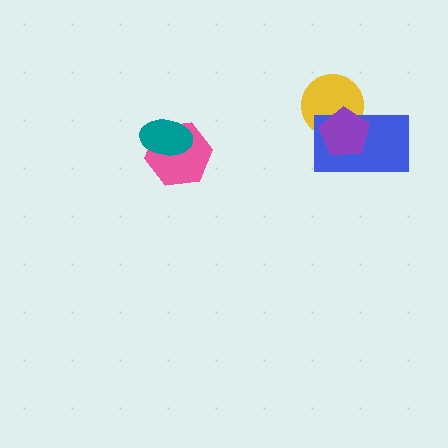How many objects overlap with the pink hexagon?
1 object overlaps with the pink hexagon.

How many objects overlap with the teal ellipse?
1 object overlaps with the teal ellipse.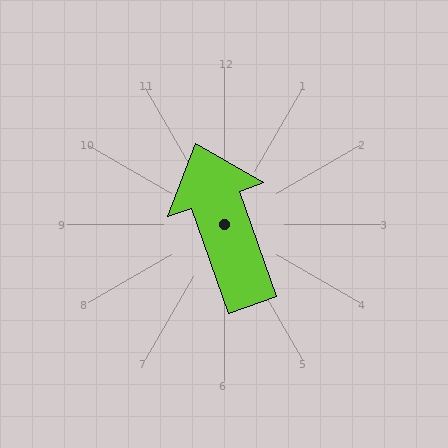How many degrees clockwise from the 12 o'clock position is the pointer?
Approximately 341 degrees.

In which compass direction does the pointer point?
North.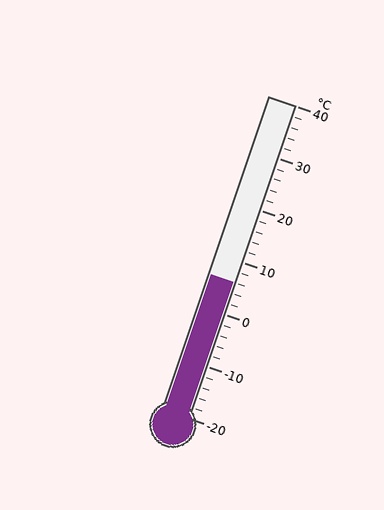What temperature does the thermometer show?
The thermometer shows approximately 6°C.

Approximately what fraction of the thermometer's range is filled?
The thermometer is filled to approximately 45% of its range.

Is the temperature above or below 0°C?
The temperature is above 0°C.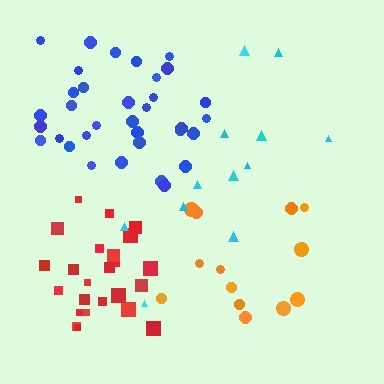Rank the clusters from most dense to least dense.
red, blue, orange, cyan.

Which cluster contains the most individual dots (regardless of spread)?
Blue (35).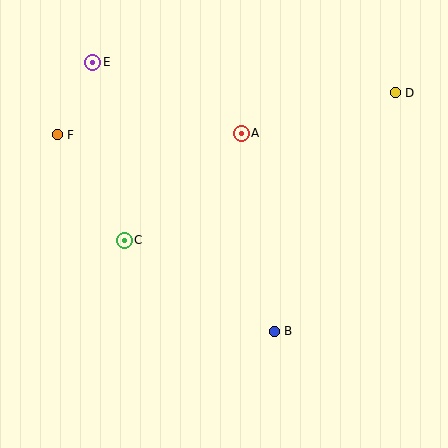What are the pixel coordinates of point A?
Point A is at (241, 133).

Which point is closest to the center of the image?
Point A at (241, 133) is closest to the center.